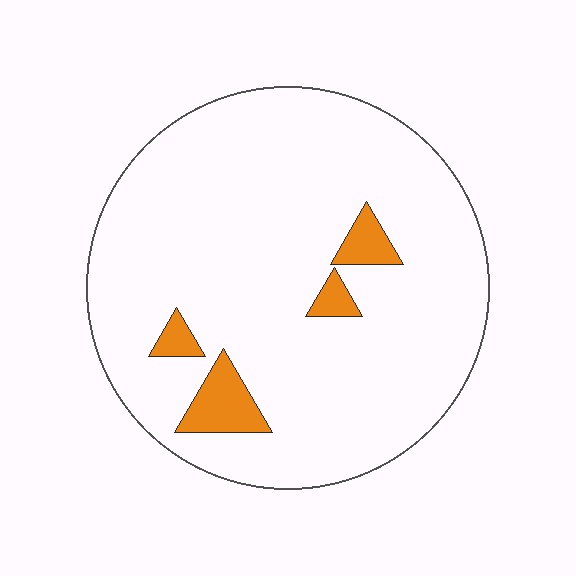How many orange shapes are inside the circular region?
4.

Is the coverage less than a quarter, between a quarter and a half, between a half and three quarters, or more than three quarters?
Less than a quarter.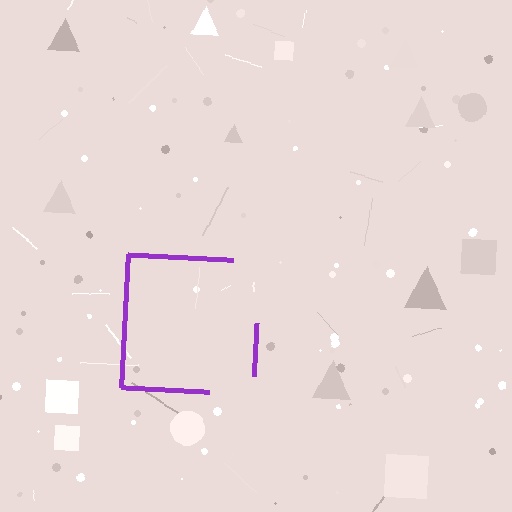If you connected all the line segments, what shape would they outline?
They would outline a square.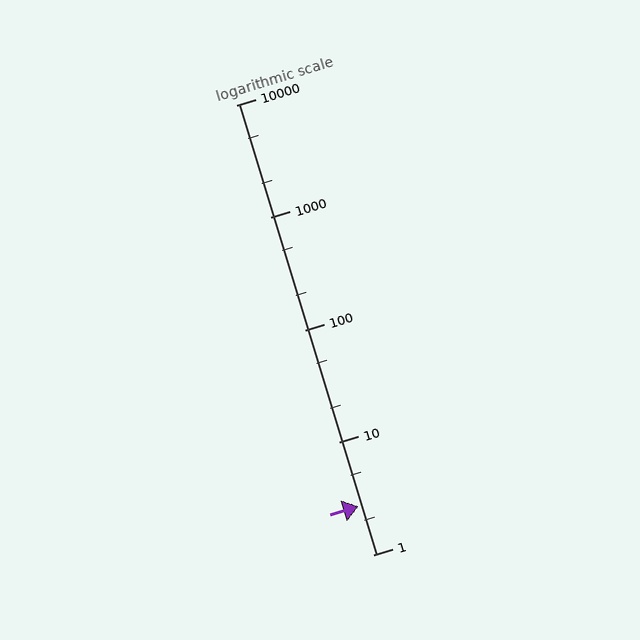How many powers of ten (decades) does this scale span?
The scale spans 4 decades, from 1 to 10000.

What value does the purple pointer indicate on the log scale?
The pointer indicates approximately 2.7.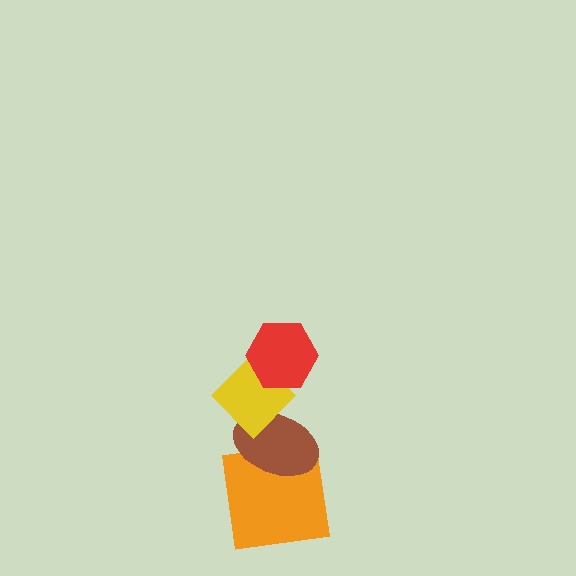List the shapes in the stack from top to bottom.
From top to bottom: the red hexagon, the yellow diamond, the brown ellipse, the orange square.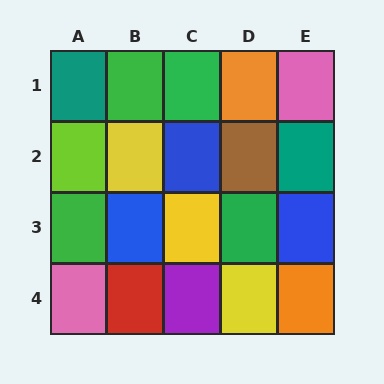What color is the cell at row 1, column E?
Pink.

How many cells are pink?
2 cells are pink.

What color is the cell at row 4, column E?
Orange.